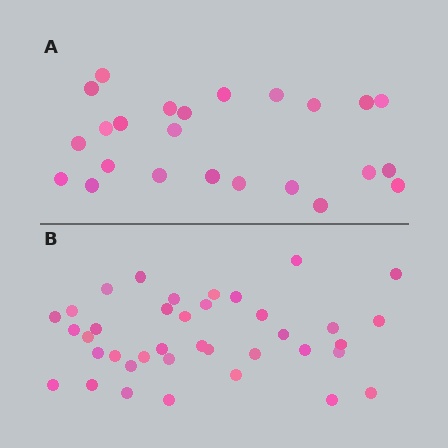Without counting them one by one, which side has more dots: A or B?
Region B (the bottom region) has more dots.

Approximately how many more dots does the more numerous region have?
Region B has approximately 15 more dots than region A.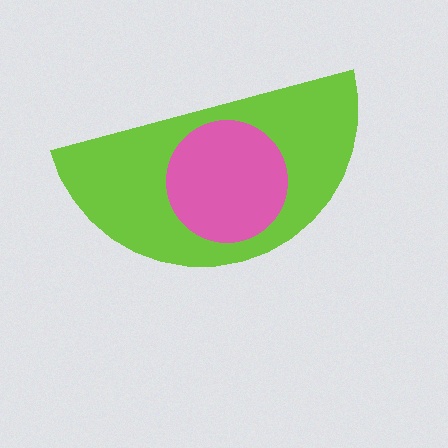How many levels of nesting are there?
2.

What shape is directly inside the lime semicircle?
The pink circle.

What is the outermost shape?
The lime semicircle.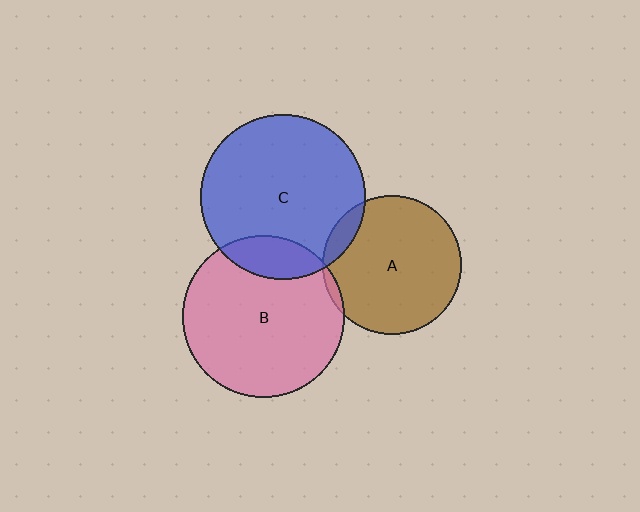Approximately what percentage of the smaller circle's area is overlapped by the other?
Approximately 5%.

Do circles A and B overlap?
Yes.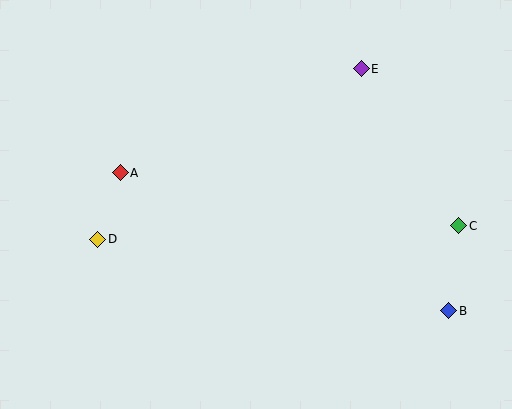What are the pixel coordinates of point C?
Point C is at (459, 226).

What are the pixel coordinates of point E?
Point E is at (361, 69).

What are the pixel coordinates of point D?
Point D is at (98, 239).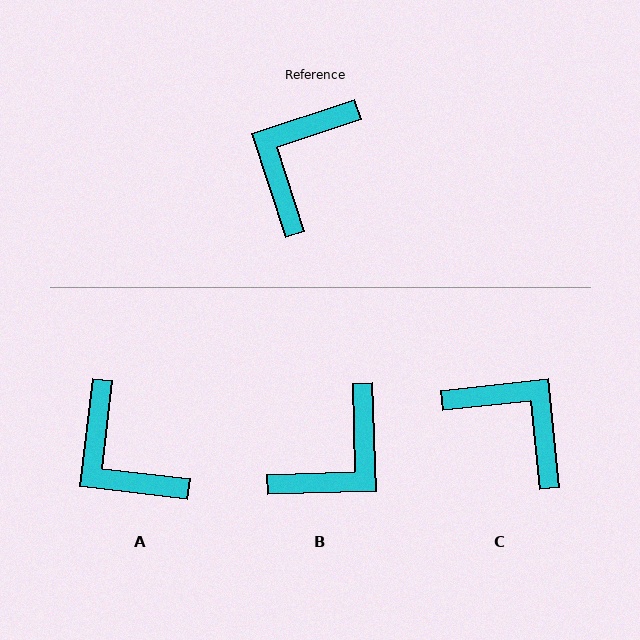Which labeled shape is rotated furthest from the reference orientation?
B, about 164 degrees away.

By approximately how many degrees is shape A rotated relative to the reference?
Approximately 65 degrees counter-clockwise.